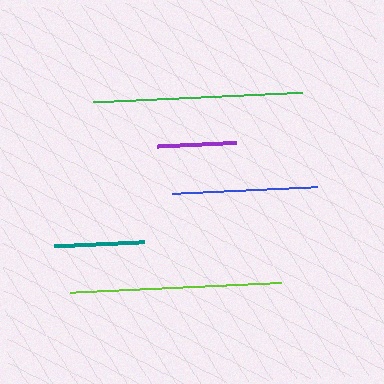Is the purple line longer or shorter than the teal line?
The teal line is longer than the purple line.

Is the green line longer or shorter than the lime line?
The lime line is longer than the green line.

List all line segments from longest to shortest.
From longest to shortest: lime, green, blue, teal, purple.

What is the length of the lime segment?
The lime segment is approximately 212 pixels long.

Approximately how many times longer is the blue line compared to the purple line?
The blue line is approximately 1.8 times the length of the purple line.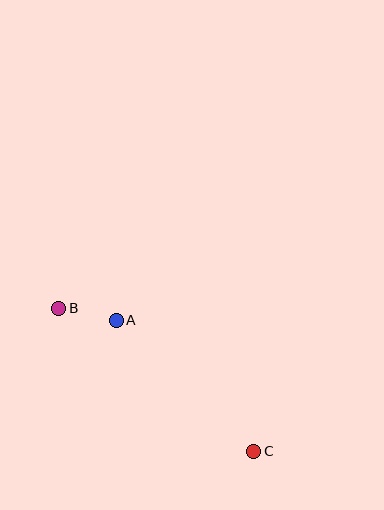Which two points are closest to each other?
Points A and B are closest to each other.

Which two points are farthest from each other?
Points B and C are farthest from each other.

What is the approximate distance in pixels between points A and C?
The distance between A and C is approximately 190 pixels.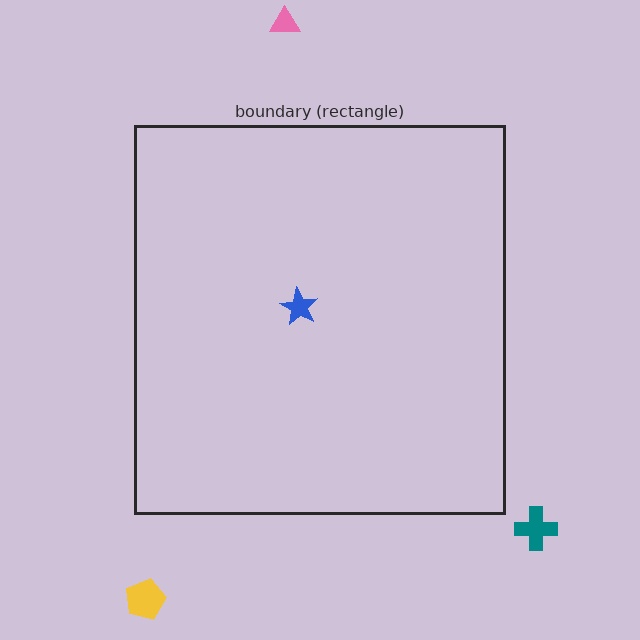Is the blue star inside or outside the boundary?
Inside.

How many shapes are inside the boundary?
1 inside, 3 outside.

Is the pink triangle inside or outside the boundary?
Outside.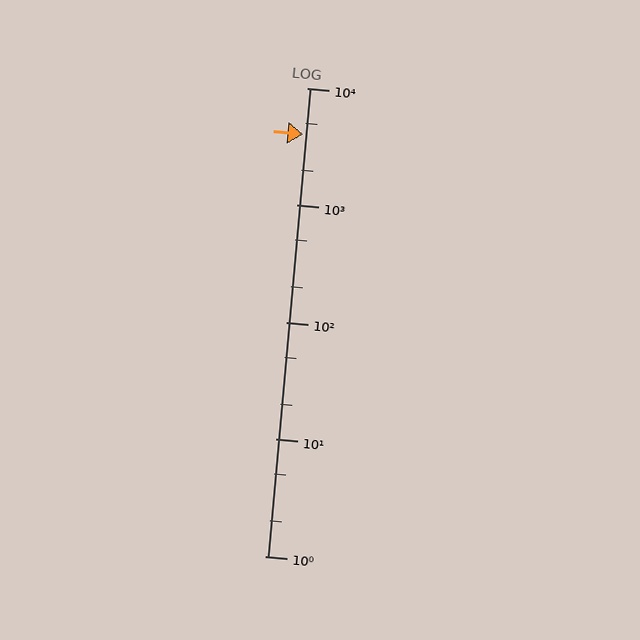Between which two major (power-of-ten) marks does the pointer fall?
The pointer is between 1000 and 10000.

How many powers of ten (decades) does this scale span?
The scale spans 4 decades, from 1 to 10000.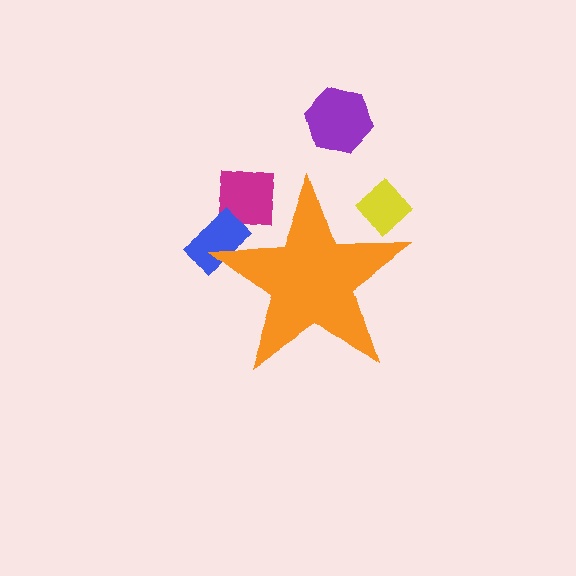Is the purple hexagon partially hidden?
No, the purple hexagon is fully visible.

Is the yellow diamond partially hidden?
Yes, the yellow diamond is partially hidden behind the orange star.